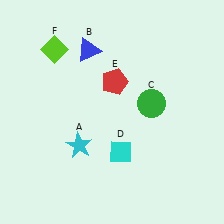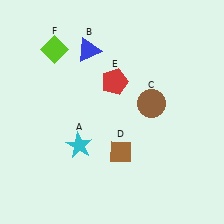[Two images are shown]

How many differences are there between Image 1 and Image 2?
There are 2 differences between the two images.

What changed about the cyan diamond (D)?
In Image 1, D is cyan. In Image 2, it changed to brown.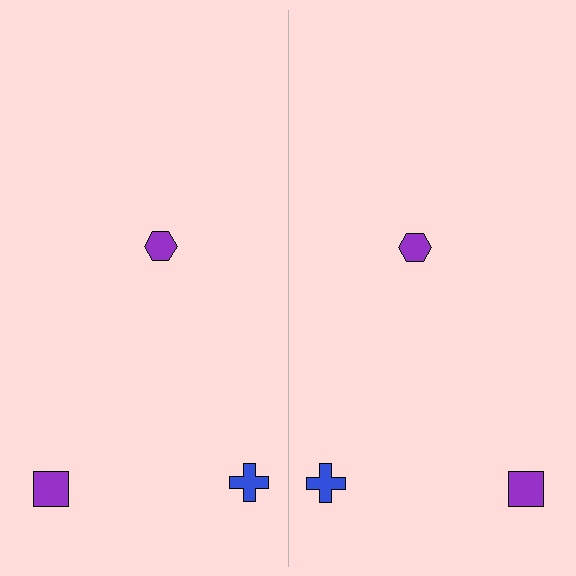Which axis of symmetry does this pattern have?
The pattern has a vertical axis of symmetry running through the center of the image.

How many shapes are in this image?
There are 6 shapes in this image.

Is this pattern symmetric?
Yes, this pattern has bilateral (reflection) symmetry.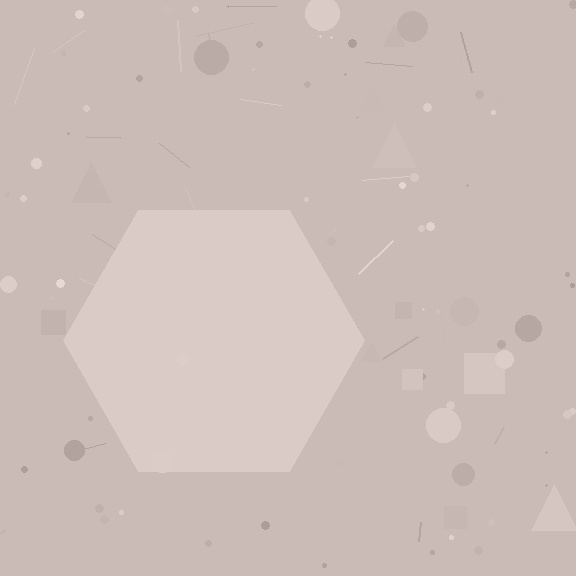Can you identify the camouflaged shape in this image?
The camouflaged shape is a hexagon.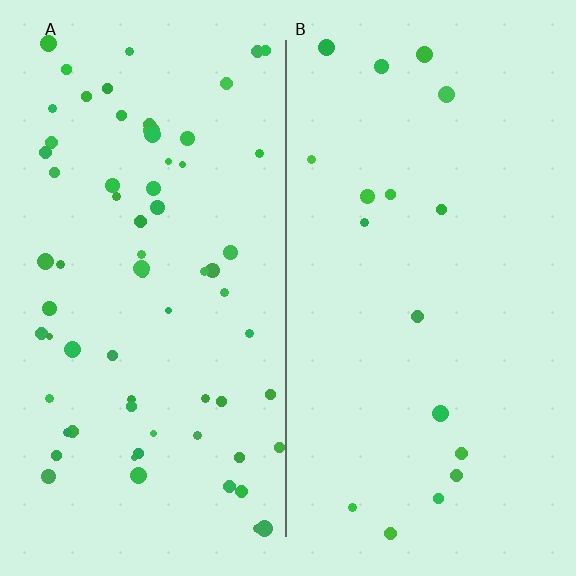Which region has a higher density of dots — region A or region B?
A (the left).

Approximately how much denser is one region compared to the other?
Approximately 4.0× — region A over region B.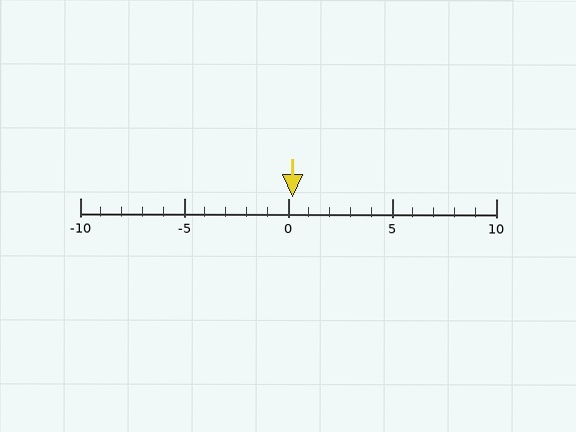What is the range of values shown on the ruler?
The ruler shows values from -10 to 10.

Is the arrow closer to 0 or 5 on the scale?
The arrow is closer to 0.